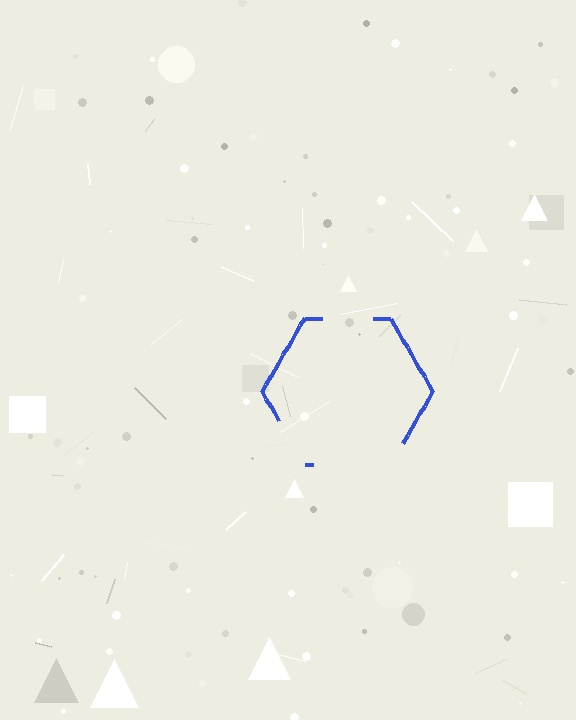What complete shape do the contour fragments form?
The contour fragments form a hexagon.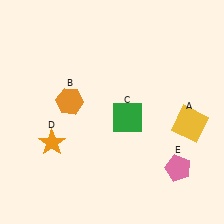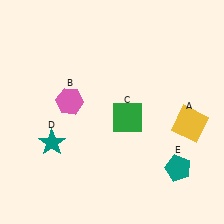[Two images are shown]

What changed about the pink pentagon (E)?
In Image 1, E is pink. In Image 2, it changed to teal.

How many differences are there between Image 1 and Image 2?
There are 3 differences between the two images.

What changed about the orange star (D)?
In Image 1, D is orange. In Image 2, it changed to teal.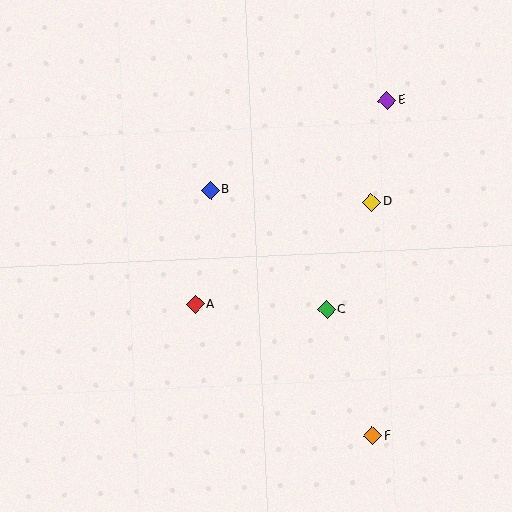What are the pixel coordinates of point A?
Point A is at (195, 304).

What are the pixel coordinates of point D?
Point D is at (371, 202).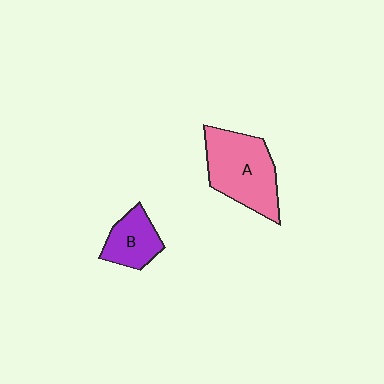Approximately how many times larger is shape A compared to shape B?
Approximately 1.9 times.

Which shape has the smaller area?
Shape B (purple).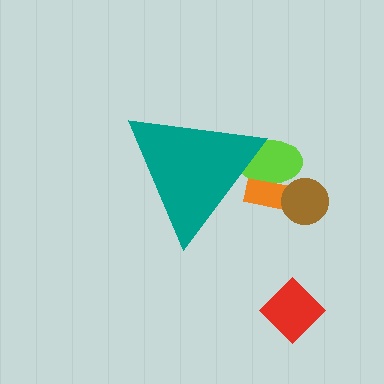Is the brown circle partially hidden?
No, the brown circle is fully visible.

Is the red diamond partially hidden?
No, the red diamond is fully visible.